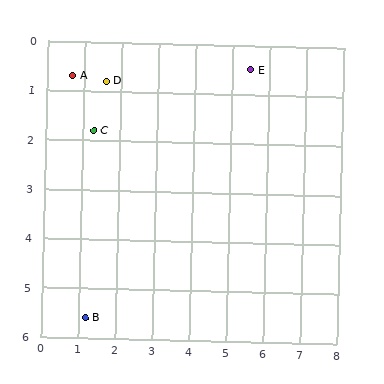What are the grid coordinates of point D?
Point D is at approximately (1.6, 0.8).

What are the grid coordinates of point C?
Point C is at approximately (1.3, 1.8).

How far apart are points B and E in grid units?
Points B and E are about 6.7 grid units apart.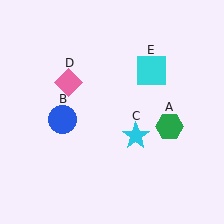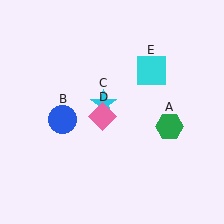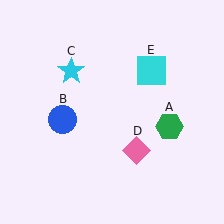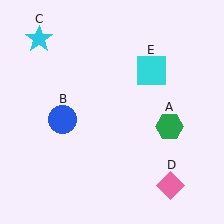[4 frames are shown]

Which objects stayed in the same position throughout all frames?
Green hexagon (object A) and blue circle (object B) and cyan square (object E) remained stationary.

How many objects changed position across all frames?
2 objects changed position: cyan star (object C), pink diamond (object D).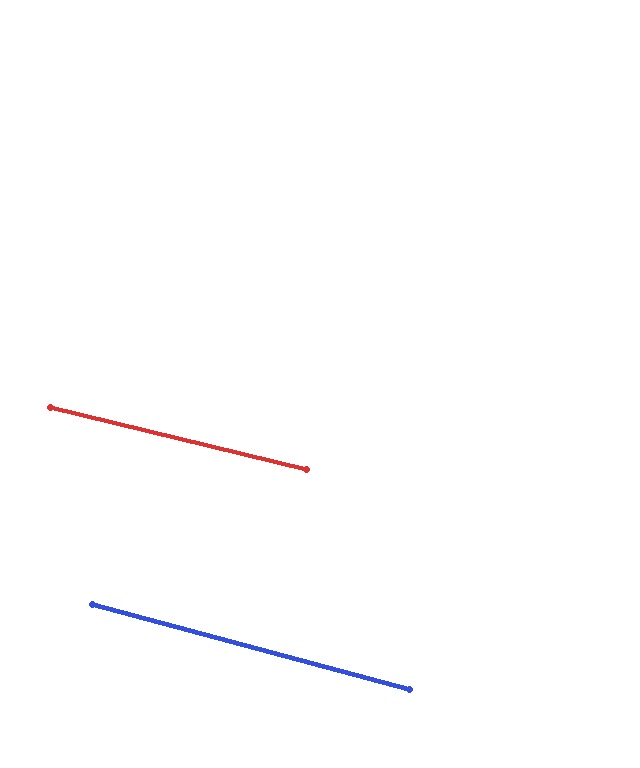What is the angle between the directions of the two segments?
Approximately 1 degree.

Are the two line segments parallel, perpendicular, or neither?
Parallel — their directions differ by only 1.2°.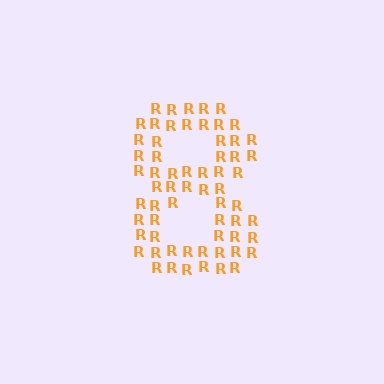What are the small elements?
The small elements are letter R's.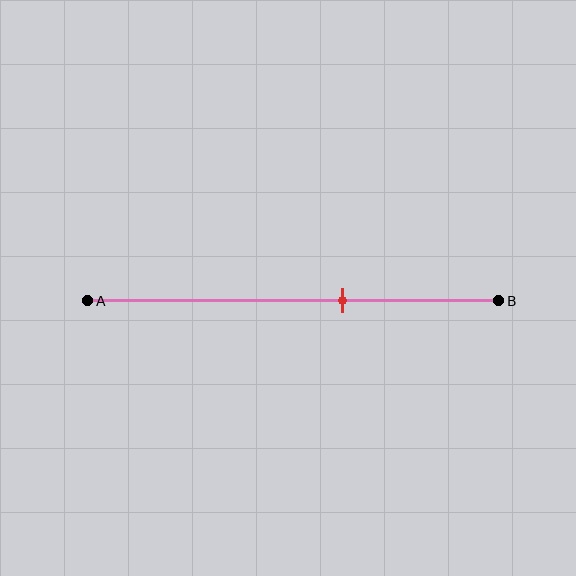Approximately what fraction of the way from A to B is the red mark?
The red mark is approximately 60% of the way from A to B.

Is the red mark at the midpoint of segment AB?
No, the mark is at about 60% from A, not at the 50% midpoint.